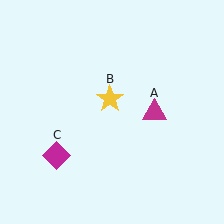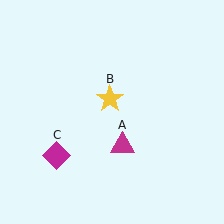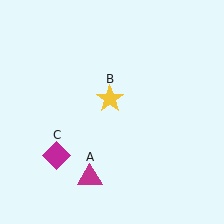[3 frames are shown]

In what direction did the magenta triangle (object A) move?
The magenta triangle (object A) moved down and to the left.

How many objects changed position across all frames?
1 object changed position: magenta triangle (object A).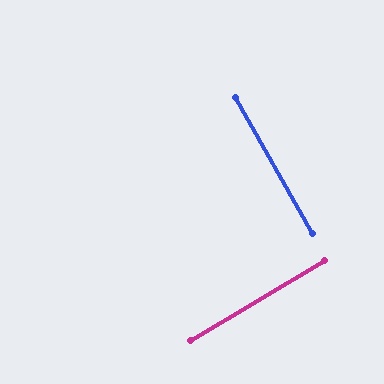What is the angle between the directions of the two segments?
Approximately 89 degrees.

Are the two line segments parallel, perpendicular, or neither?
Perpendicular — they meet at approximately 89°.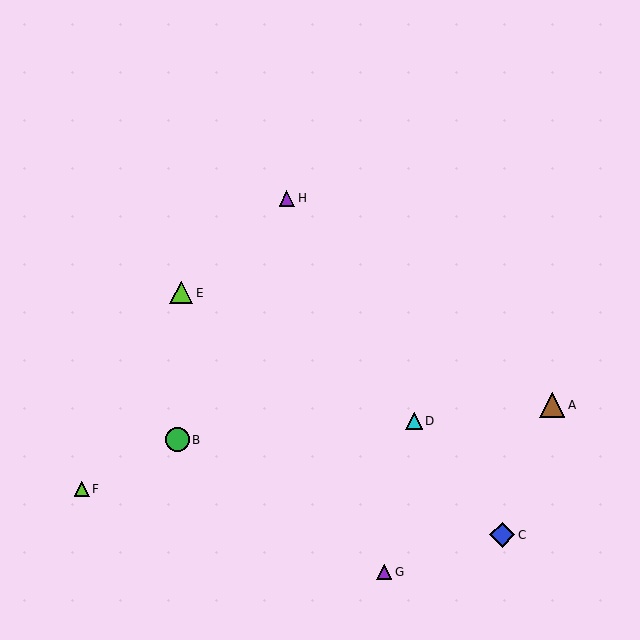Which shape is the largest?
The blue diamond (labeled C) is the largest.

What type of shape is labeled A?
Shape A is a brown triangle.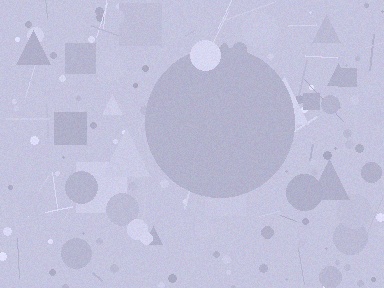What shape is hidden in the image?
A circle is hidden in the image.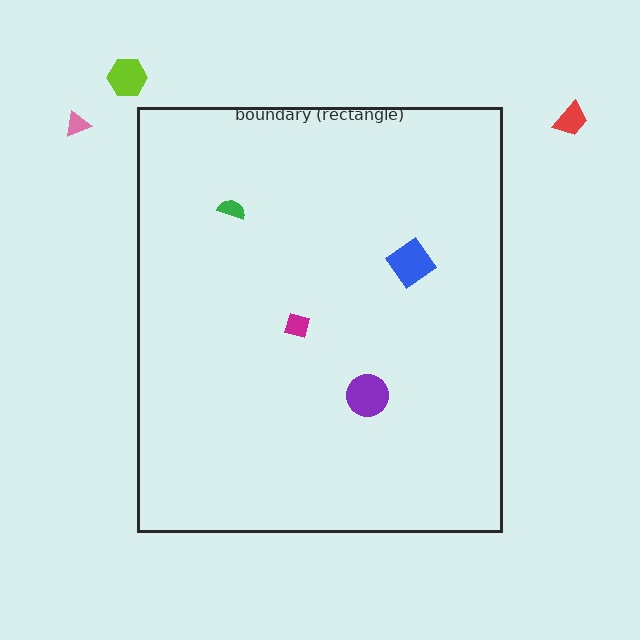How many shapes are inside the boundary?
4 inside, 3 outside.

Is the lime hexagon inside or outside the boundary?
Outside.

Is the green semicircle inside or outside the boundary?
Inside.